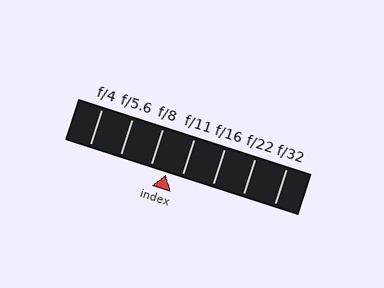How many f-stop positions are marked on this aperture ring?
There are 7 f-stop positions marked.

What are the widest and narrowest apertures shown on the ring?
The widest aperture shown is f/4 and the narrowest is f/32.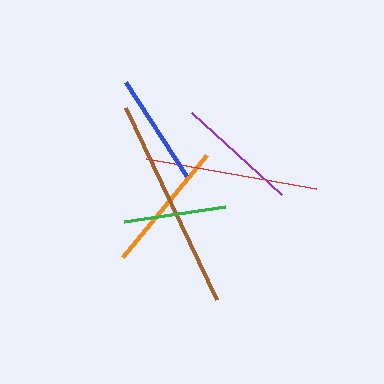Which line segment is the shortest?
The green line is the shortest at approximately 102 pixels.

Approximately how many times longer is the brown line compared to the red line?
The brown line is approximately 1.2 times the length of the red line.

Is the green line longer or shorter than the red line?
The red line is longer than the green line.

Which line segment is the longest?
The brown line is the longest at approximately 213 pixels.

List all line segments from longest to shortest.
From longest to shortest: brown, red, orange, purple, blue, green.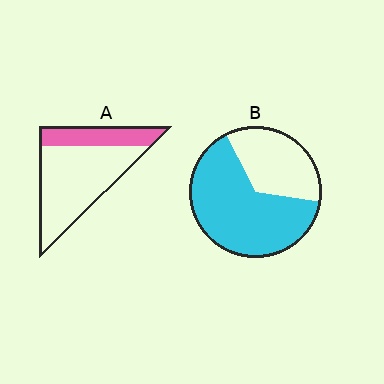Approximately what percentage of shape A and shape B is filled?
A is approximately 30% and B is approximately 65%.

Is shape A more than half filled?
No.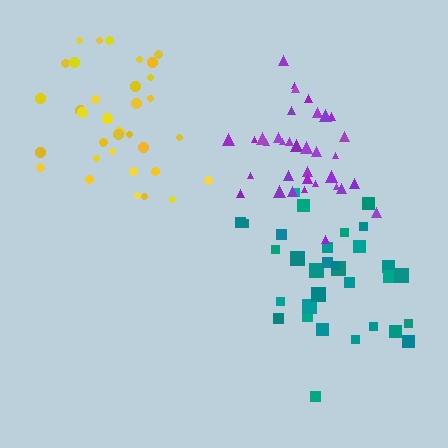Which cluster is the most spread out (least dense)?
Yellow.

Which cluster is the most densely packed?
Purple.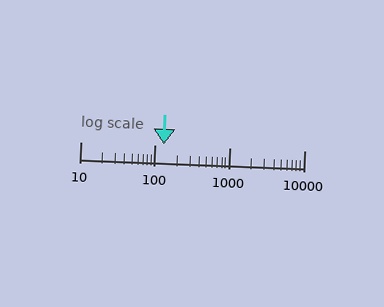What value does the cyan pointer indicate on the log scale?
The pointer indicates approximately 130.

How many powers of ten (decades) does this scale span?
The scale spans 3 decades, from 10 to 10000.